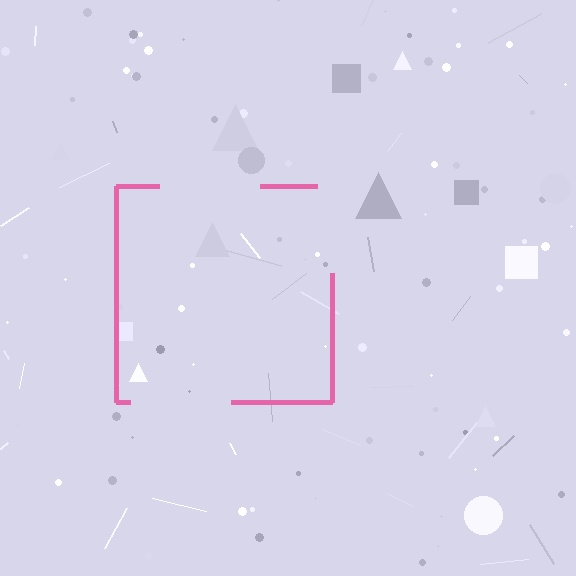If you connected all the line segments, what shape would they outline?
They would outline a square.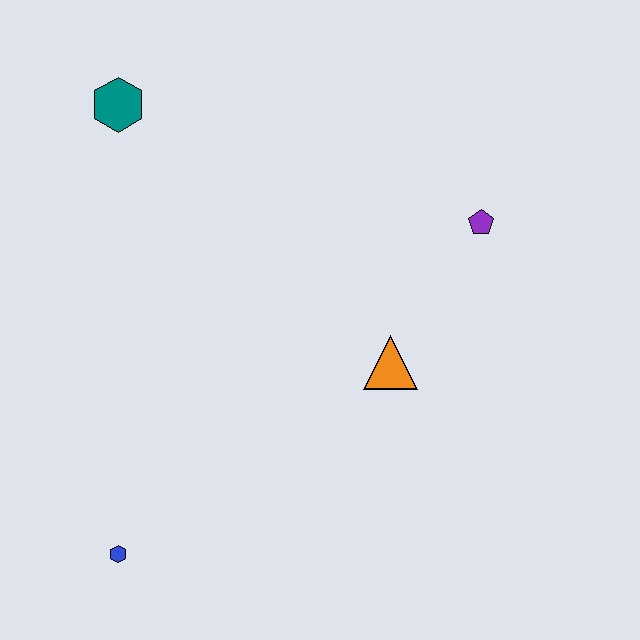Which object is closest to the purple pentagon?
The orange triangle is closest to the purple pentagon.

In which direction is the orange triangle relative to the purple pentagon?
The orange triangle is below the purple pentagon.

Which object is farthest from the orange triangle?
The teal hexagon is farthest from the orange triangle.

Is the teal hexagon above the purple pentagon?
Yes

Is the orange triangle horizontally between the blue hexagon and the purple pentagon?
Yes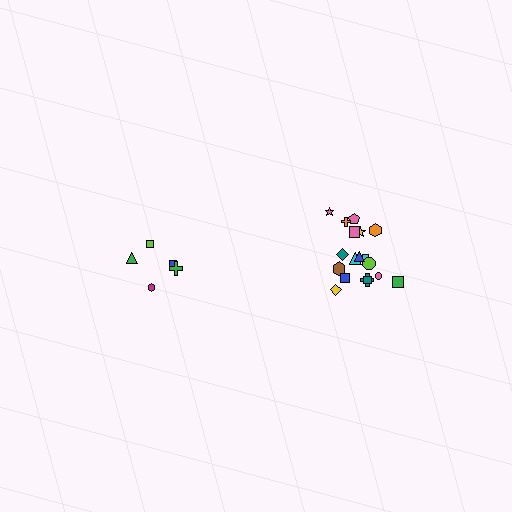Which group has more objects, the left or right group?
The right group.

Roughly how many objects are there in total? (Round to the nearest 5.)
Roughly 25 objects in total.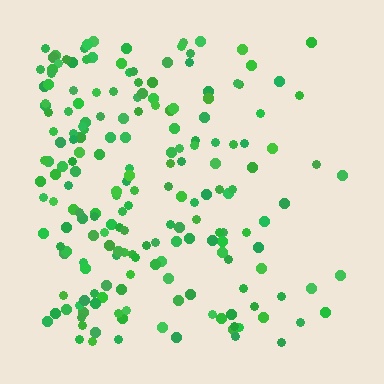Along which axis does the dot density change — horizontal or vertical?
Horizontal.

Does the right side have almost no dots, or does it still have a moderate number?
Still a moderate number, just noticeably fewer than the left.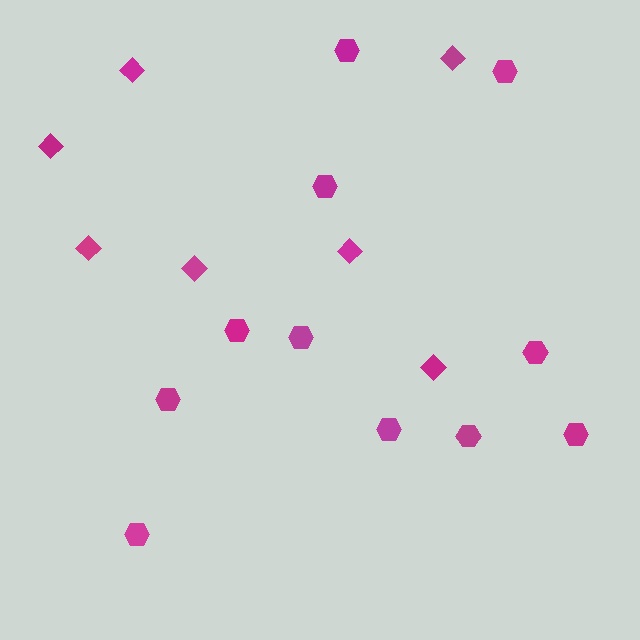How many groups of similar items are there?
There are 2 groups: one group of diamonds (7) and one group of hexagons (11).